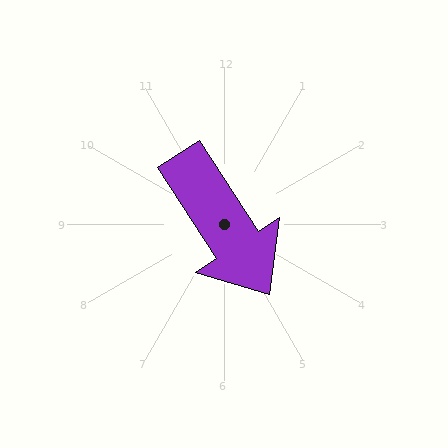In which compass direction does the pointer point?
Southeast.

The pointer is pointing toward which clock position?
Roughly 5 o'clock.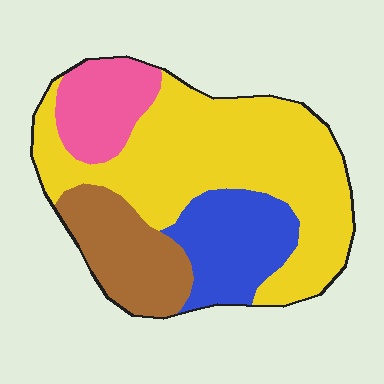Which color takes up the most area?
Yellow, at roughly 50%.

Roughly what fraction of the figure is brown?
Brown takes up about one sixth (1/6) of the figure.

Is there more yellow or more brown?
Yellow.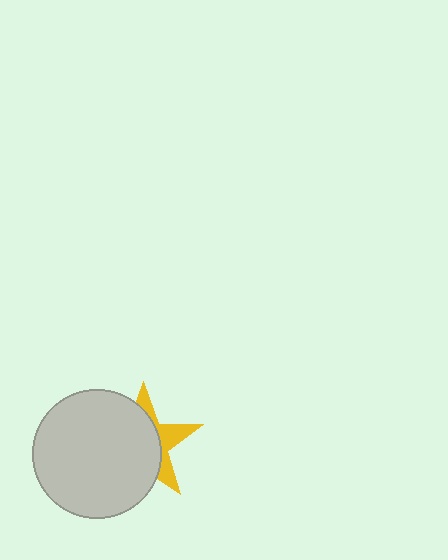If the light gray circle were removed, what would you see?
You would see the complete yellow star.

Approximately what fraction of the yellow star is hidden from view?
Roughly 67% of the yellow star is hidden behind the light gray circle.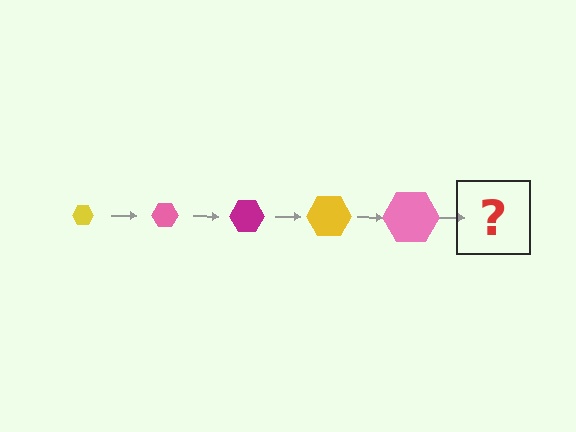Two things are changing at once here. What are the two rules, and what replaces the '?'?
The two rules are that the hexagon grows larger each step and the color cycles through yellow, pink, and magenta. The '?' should be a magenta hexagon, larger than the previous one.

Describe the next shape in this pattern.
It should be a magenta hexagon, larger than the previous one.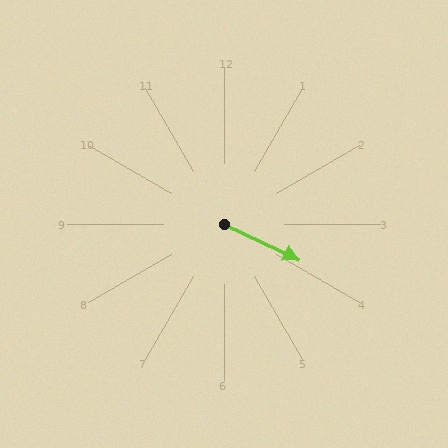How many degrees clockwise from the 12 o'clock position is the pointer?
Approximately 116 degrees.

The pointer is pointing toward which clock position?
Roughly 4 o'clock.